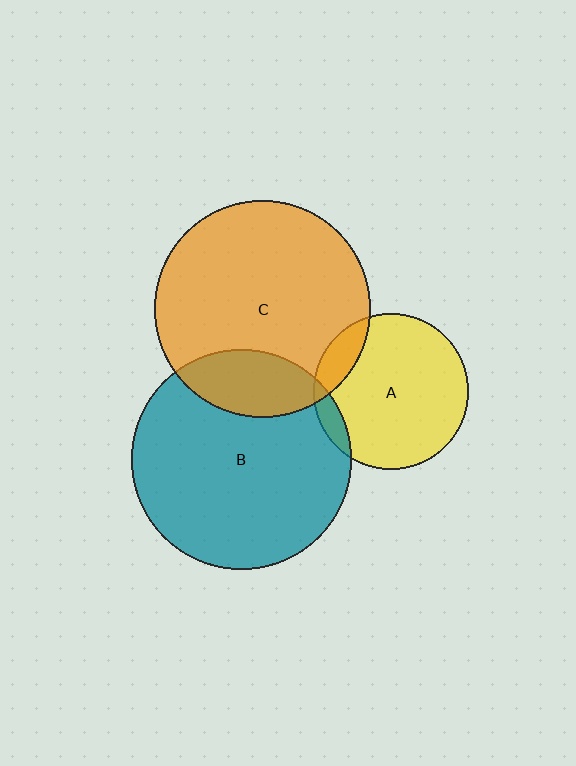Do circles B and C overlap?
Yes.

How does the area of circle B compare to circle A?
Approximately 2.0 times.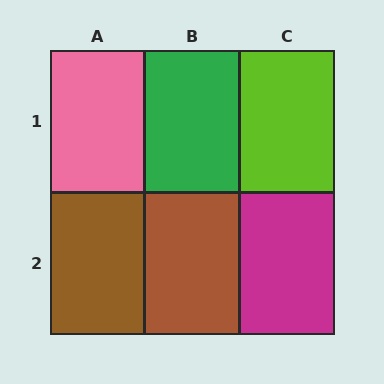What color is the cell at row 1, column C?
Lime.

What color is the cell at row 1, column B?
Green.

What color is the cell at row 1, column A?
Pink.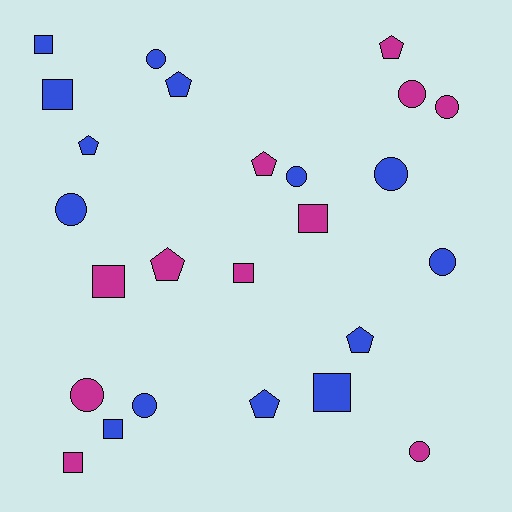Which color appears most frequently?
Blue, with 14 objects.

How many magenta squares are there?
There are 4 magenta squares.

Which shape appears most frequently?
Circle, with 10 objects.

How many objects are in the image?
There are 25 objects.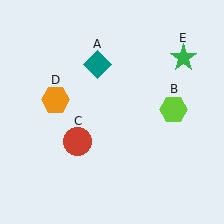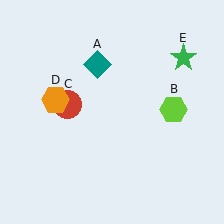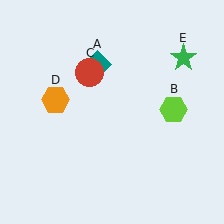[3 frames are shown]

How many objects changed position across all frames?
1 object changed position: red circle (object C).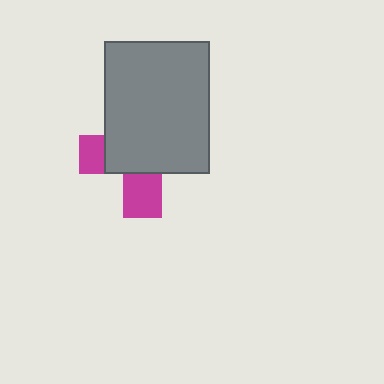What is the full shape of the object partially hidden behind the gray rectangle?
The partially hidden object is a magenta cross.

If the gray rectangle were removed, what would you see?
You would see the complete magenta cross.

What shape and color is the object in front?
The object in front is a gray rectangle.